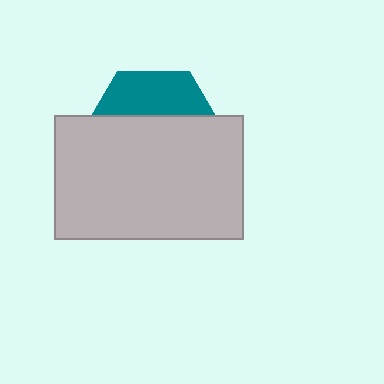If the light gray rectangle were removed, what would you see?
You would see the complete teal hexagon.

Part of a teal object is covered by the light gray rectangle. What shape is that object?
It is a hexagon.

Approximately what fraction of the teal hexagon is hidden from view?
Roughly 69% of the teal hexagon is hidden behind the light gray rectangle.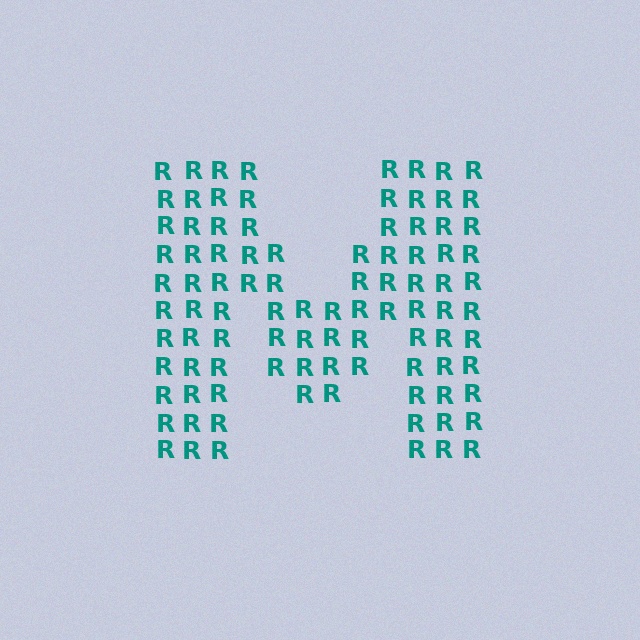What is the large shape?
The large shape is the letter M.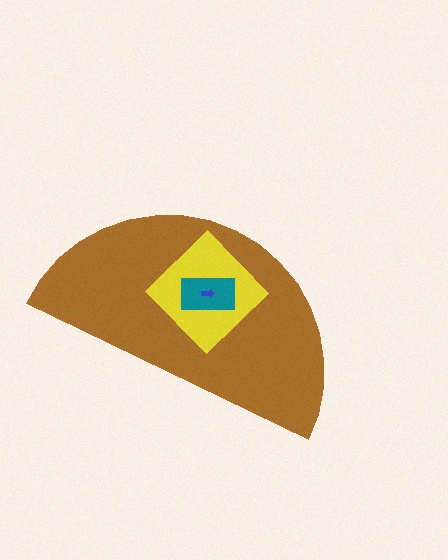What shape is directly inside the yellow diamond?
The teal rectangle.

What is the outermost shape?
The brown semicircle.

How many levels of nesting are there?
4.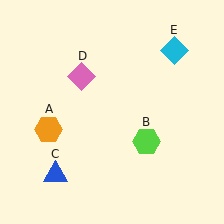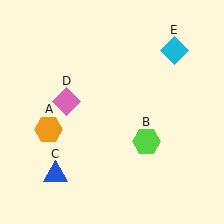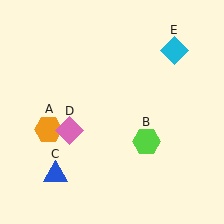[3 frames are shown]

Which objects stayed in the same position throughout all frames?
Orange hexagon (object A) and lime hexagon (object B) and blue triangle (object C) and cyan diamond (object E) remained stationary.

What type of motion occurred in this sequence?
The pink diamond (object D) rotated counterclockwise around the center of the scene.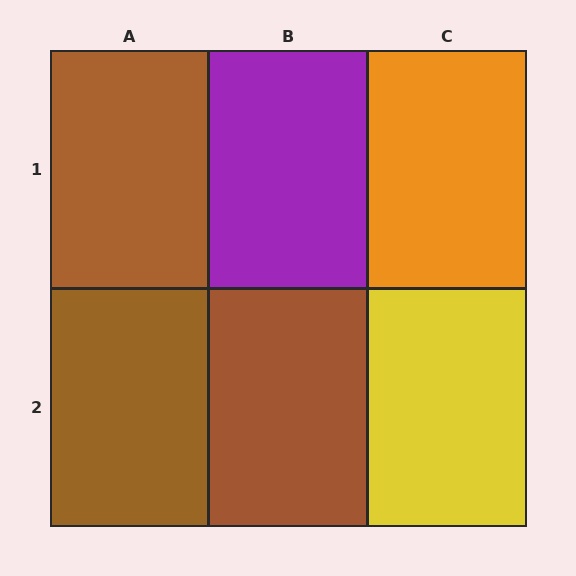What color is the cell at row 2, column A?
Brown.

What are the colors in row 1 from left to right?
Brown, purple, orange.